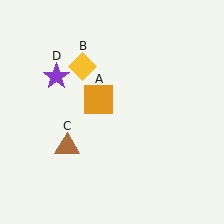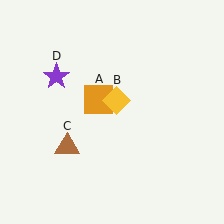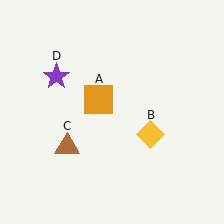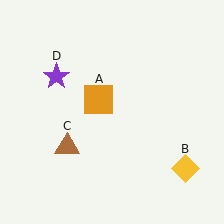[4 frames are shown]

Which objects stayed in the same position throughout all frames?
Orange square (object A) and brown triangle (object C) and purple star (object D) remained stationary.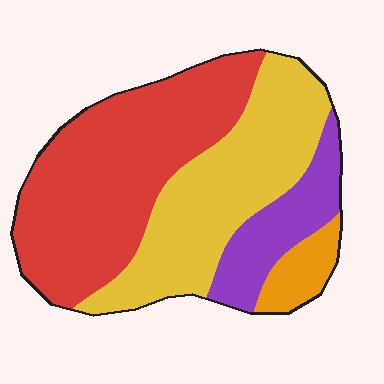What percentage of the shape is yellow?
Yellow takes up about one third (1/3) of the shape.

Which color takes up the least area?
Orange, at roughly 5%.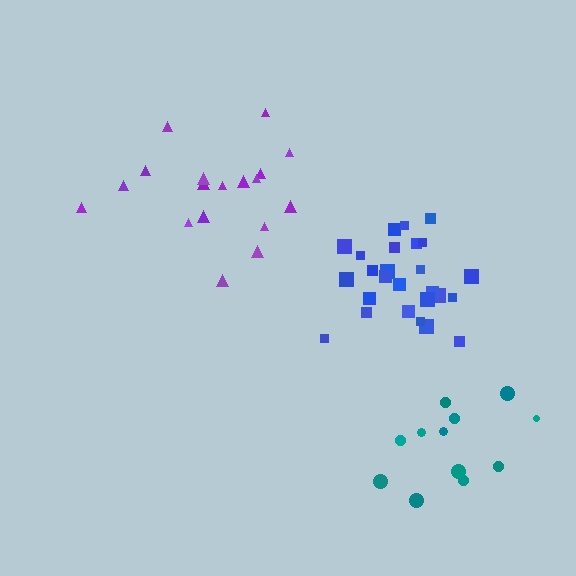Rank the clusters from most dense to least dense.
blue, purple, teal.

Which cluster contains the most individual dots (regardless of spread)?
Blue (26).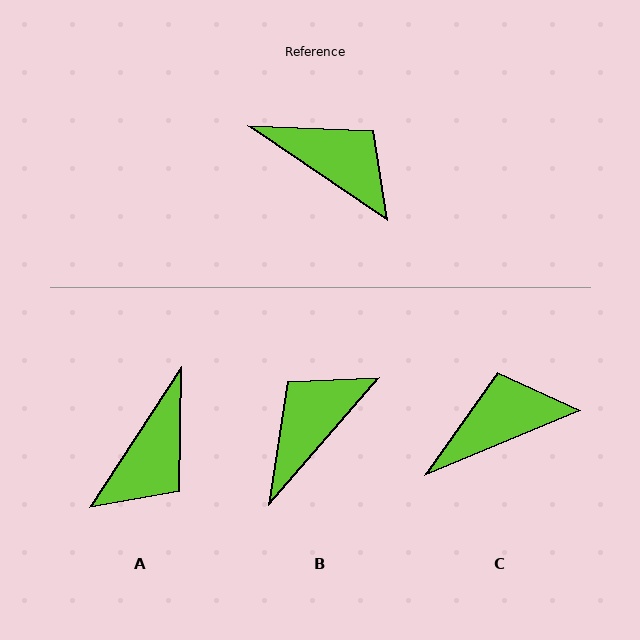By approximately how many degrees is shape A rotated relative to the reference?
Approximately 89 degrees clockwise.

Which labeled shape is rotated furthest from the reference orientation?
A, about 89 degrees away.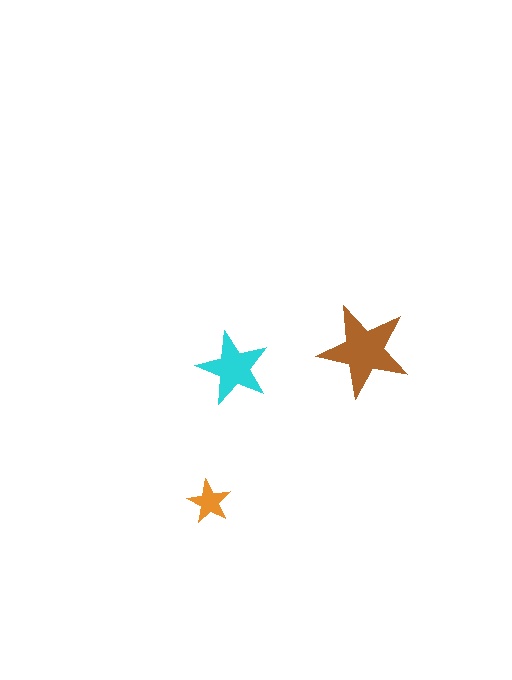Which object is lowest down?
The orange star is bottommost.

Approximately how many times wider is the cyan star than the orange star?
About 1.5 times wider.